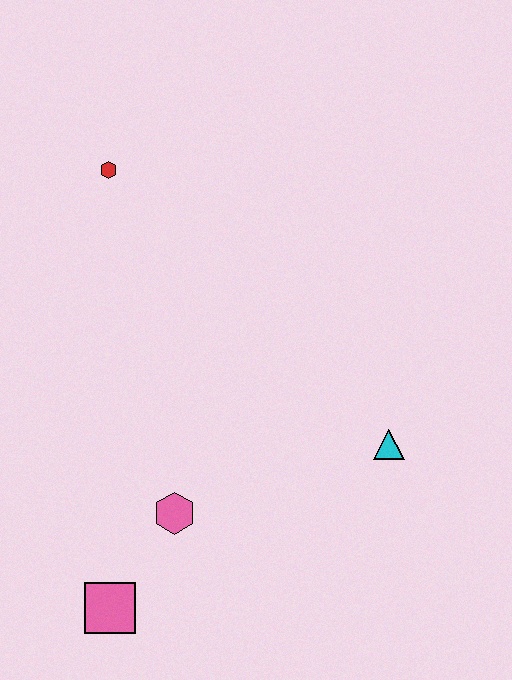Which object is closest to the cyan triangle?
The pink hexagon is closest to the cyan triangle.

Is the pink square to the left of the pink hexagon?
Yes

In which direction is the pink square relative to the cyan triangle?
The pink square is to the left of the cyan triangle.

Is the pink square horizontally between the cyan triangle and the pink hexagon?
No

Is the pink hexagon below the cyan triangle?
Yes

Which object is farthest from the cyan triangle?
The red hexagon is farthest from the cyan triangle.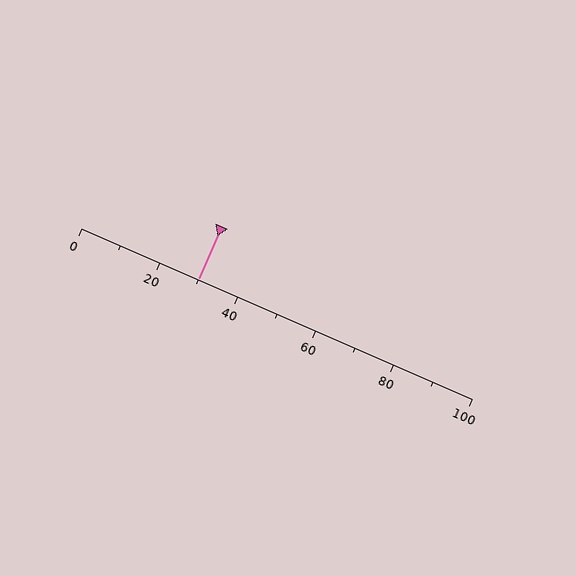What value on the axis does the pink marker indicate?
The marker indicates approximately 30.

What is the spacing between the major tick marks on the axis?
The major ticks are spaced 20 apart.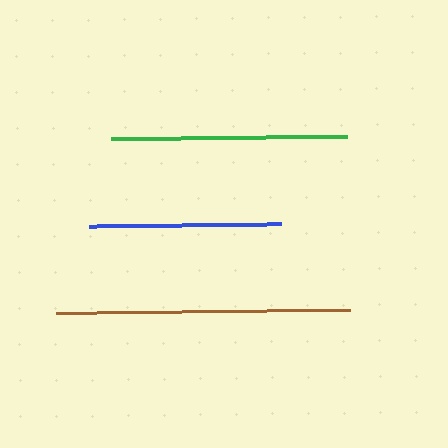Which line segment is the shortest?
The blue line is the shortest at approximately 193 pixels.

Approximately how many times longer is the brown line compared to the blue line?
The brown line is approximately 1.5 times the length of the blue line.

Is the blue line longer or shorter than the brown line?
The brown line is longer than the blue line.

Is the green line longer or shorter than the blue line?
The green line is longer than the blue line.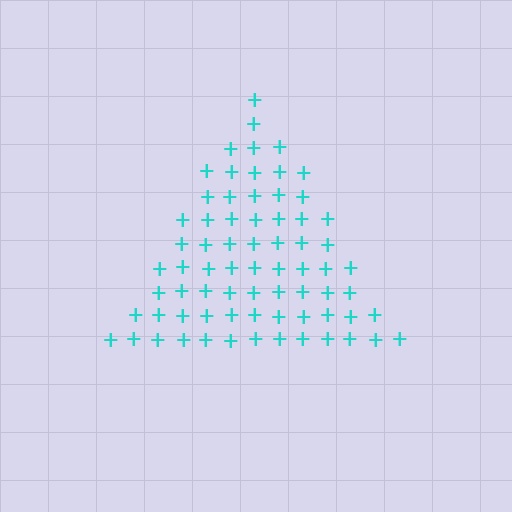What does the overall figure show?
The overall figure shows a triangle.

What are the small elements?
The small elements are plus signs.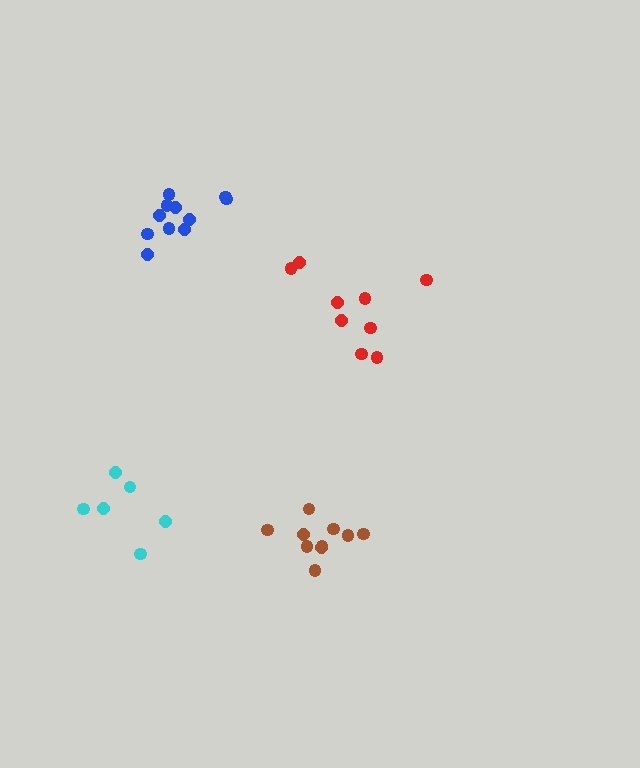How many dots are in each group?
Group 1: 11 dots, Group 2: 9 dots, Group 3: 6 dots, Group 4: 10 dots (36 total).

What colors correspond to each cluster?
The clusters are colored: blue, red, cyan, brown.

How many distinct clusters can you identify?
There are 4 distinct clusters.